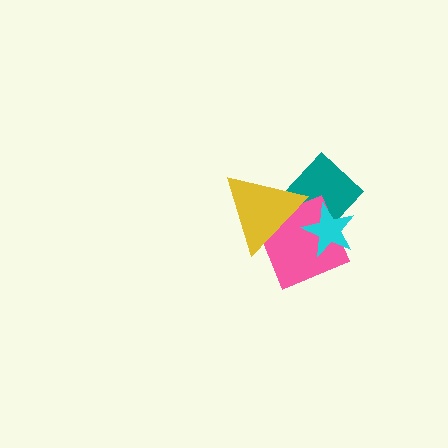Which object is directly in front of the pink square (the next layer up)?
The cyan star is directly in front of the pink square.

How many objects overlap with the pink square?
3 objects overlap with the pink square.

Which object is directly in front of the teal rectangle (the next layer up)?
The pink square is directly in front of the teal rectangle.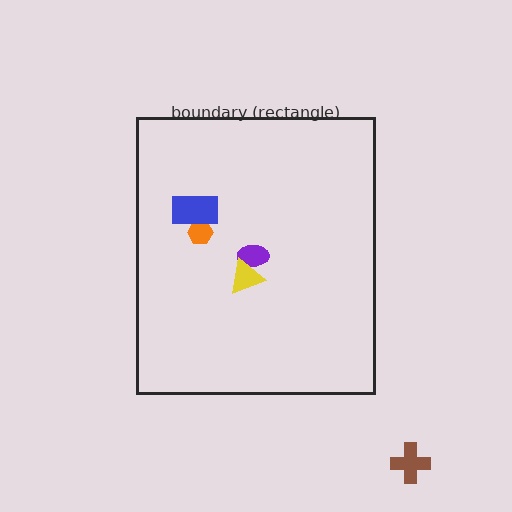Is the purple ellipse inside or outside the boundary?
Inside.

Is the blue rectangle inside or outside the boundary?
Inside.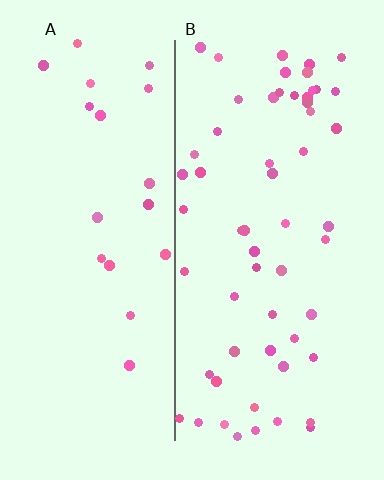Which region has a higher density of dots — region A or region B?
B (the right).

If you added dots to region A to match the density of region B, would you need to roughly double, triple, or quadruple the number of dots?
Approximately triple.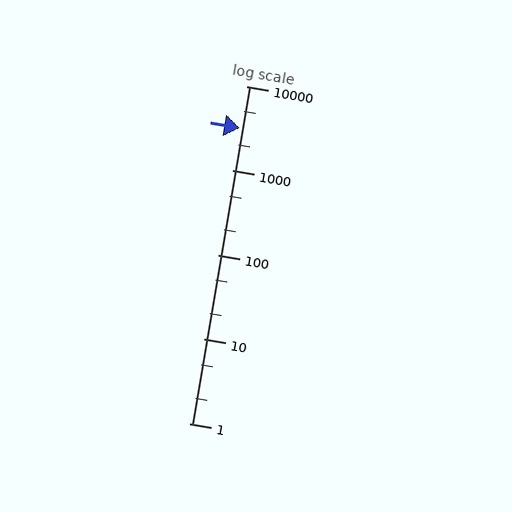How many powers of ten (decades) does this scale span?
The scale spans 4 decades, from 1 to 10000.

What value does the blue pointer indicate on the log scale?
The pointer indicates approximately 3200.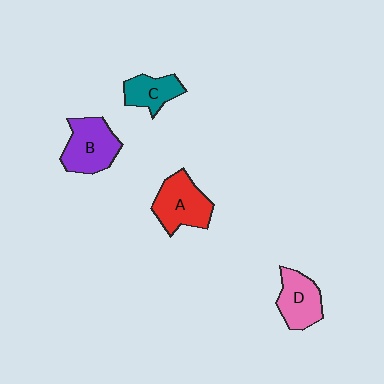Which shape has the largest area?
Shape B (purple).